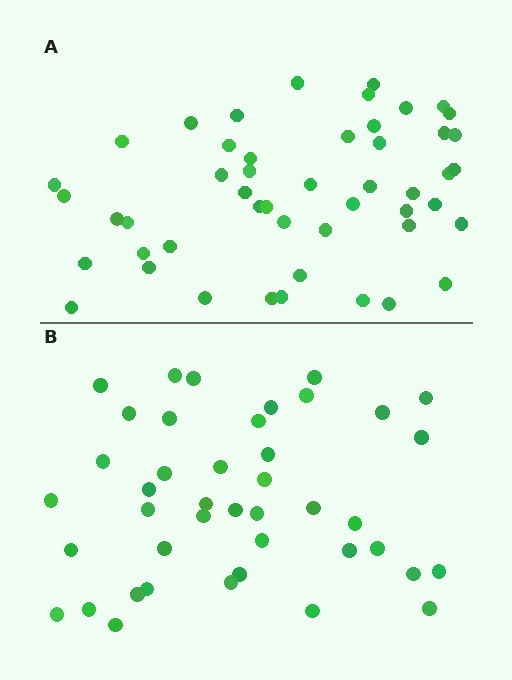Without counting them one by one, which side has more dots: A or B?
Region A (the top region) has more dots.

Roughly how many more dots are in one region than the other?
Region A has roughly 8 or so more dots than region B.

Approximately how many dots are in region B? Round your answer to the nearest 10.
About 40 dots. (The exact count is 42, which rounds to 40.)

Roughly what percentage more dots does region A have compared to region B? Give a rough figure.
About 15% more.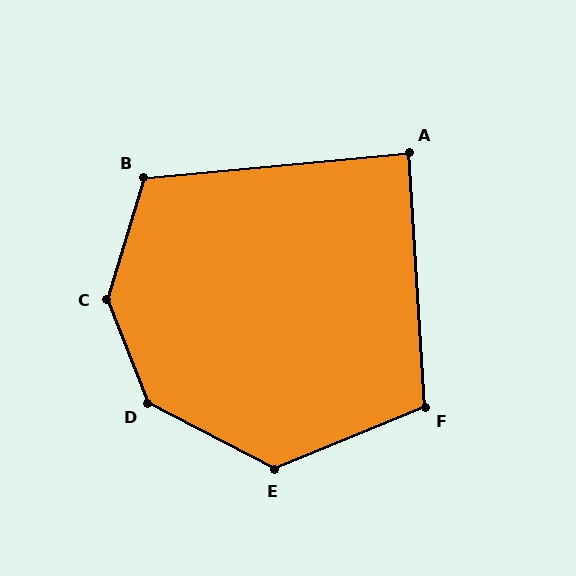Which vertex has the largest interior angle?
C, at approximately 142 degrees.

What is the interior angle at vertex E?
Approximately 130 degrees (obtuse).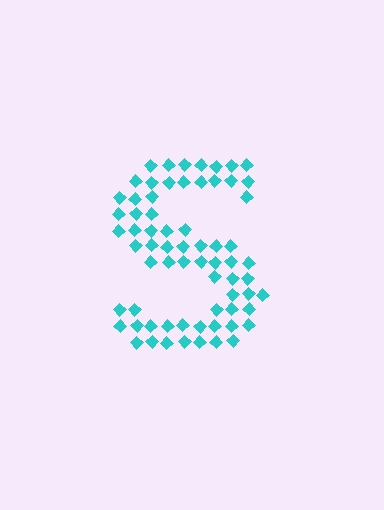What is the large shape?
The large shape is the letter S.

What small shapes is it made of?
It is made of small diamonds.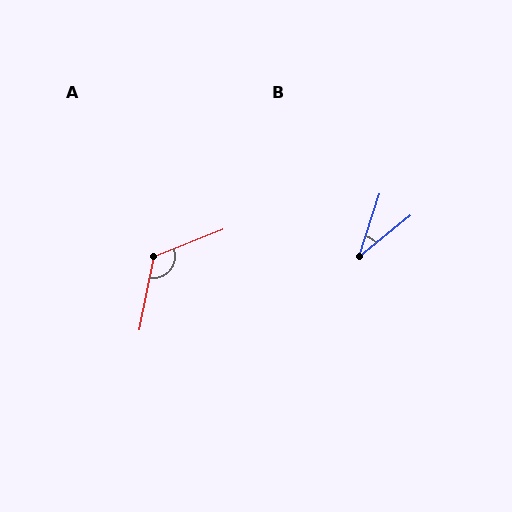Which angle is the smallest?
B, at approximately 33 degrees.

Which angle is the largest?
A, at approximately 123 degrees.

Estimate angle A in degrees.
Approximately 123 degrees.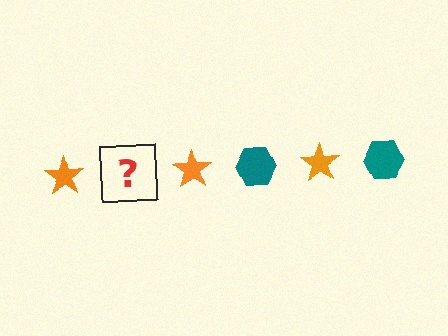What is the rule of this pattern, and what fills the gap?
The rule is that the pattern alternates between orange star and teal hexagon. The gap should be filled with a teal hexagon.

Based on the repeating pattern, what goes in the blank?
The blank should be a teal hexagon.